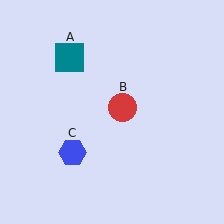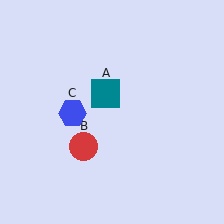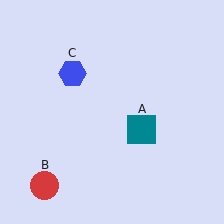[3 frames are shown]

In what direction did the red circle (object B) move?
The red circle (object B) moved down and to the left.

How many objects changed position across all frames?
3 objects changed position: teal square (object A), red circle (object B), blue hexagon (object C).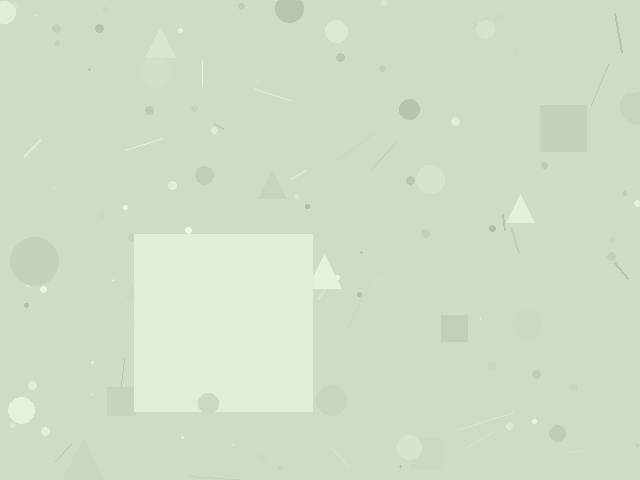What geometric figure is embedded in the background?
A square is embedded in the background.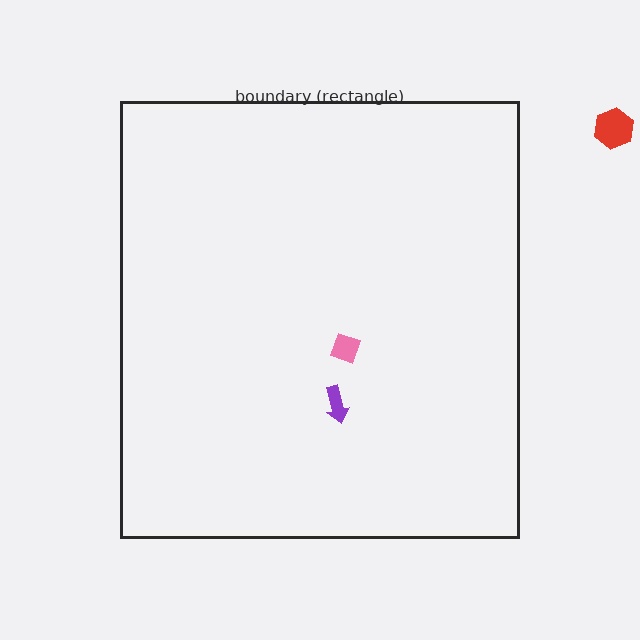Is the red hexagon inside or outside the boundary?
Outside.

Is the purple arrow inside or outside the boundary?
Inside.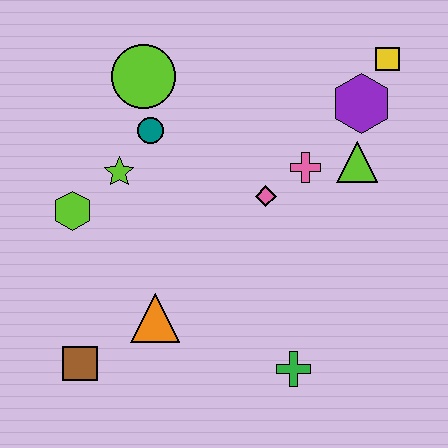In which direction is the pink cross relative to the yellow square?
The pink cross is below the yellow square.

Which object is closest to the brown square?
The orange triangle is closest to the brown square.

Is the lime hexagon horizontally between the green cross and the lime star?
No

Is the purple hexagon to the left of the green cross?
No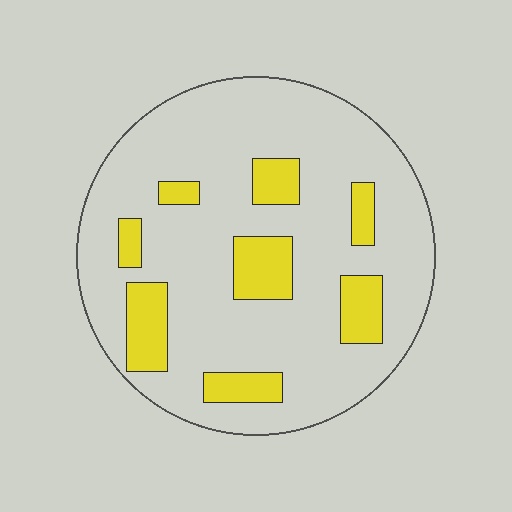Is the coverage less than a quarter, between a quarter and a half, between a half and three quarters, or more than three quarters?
Less than a quarter.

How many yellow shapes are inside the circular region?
8.